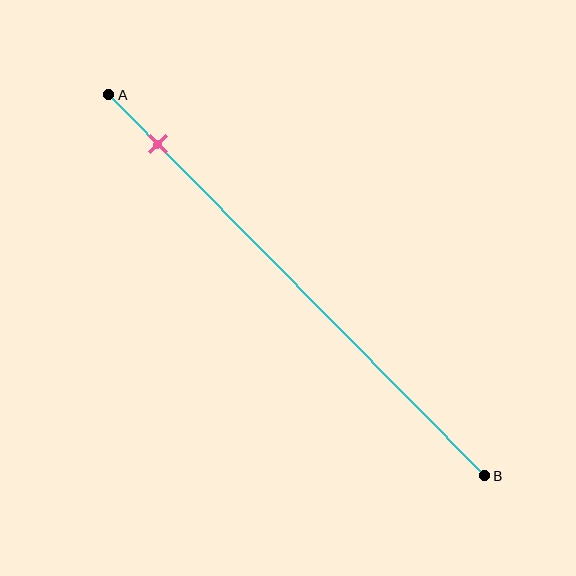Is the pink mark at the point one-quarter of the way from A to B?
No, the mark is at about 15% from A, not at the 25% one-quarter point.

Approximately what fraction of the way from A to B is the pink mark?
The pink mark is approximately 15% of the way from A to B.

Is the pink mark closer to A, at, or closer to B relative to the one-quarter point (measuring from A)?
The pink mark is closer to point A than the one-quarter point of segment AB.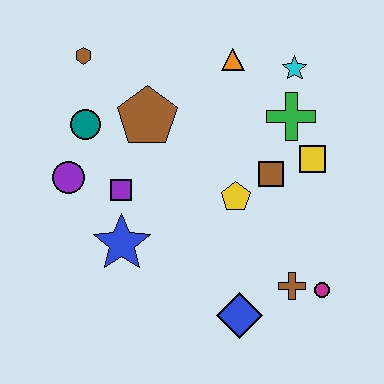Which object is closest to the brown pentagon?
The teal circle is closest to the brown pentagon.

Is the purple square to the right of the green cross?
No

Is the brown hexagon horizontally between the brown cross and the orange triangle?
No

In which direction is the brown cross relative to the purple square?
The brown cross is to the right of the purple square.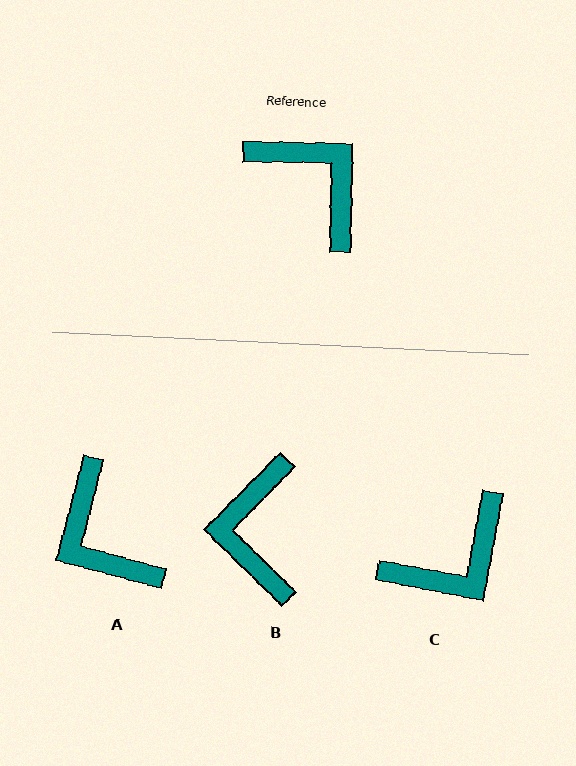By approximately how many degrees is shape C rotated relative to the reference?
Approximately 100 degrees clockwise.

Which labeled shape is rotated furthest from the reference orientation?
A, about 166 degrees away.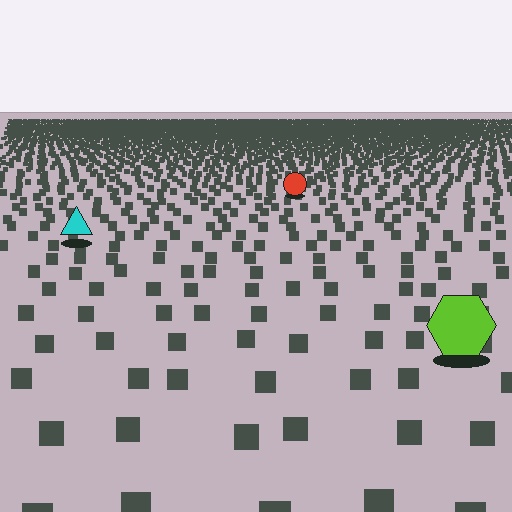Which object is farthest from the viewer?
The red circle is farthest from the viewer. It appears smaller and the ground texture around it is denser.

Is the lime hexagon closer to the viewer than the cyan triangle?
Yes. The lime hexagon is closer — you can tell from the texture gradient: the ground texture is coarser near it.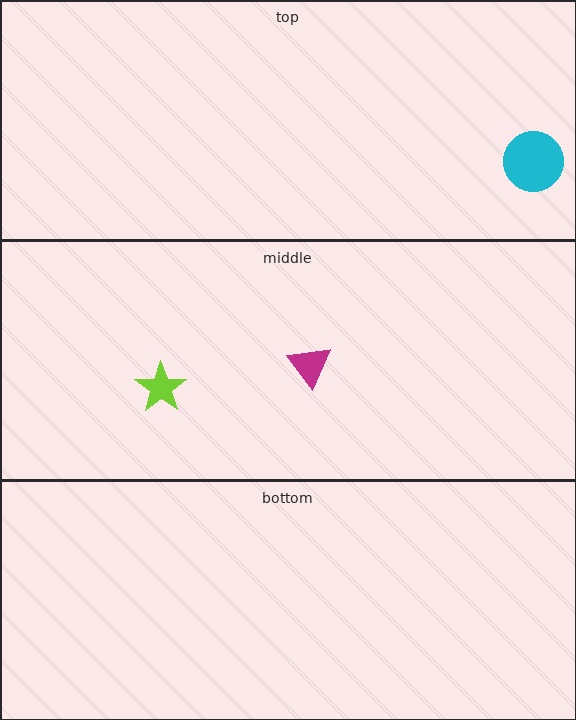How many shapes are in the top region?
1.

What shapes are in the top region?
The cyan circle.